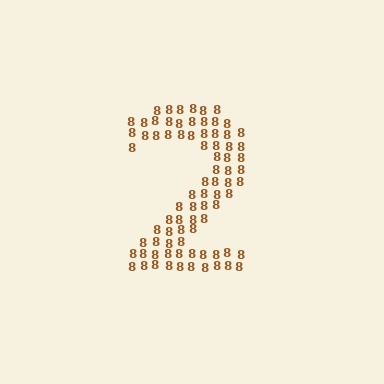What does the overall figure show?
The overall figure shows the digit 2.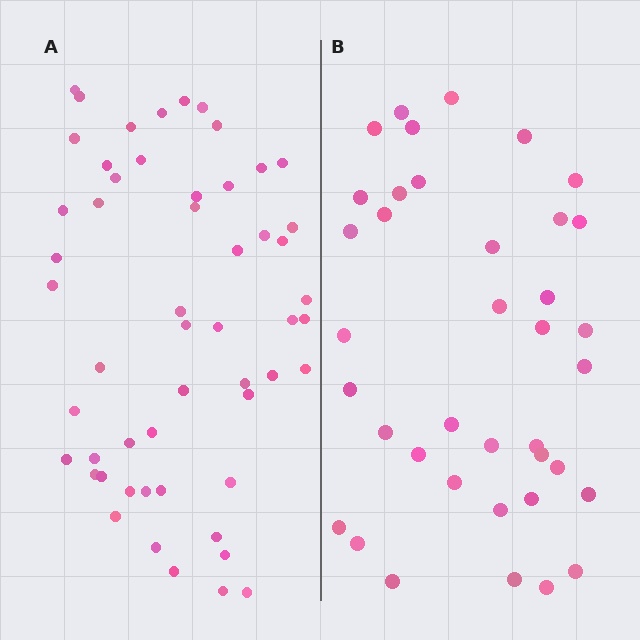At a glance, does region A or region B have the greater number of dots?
Region A (the left region) has more dots.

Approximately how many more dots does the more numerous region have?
Region A has approximately 15 more dots than region B.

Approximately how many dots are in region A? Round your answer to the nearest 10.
About 50 dots. (The exact count is 54, which rounds to 50.)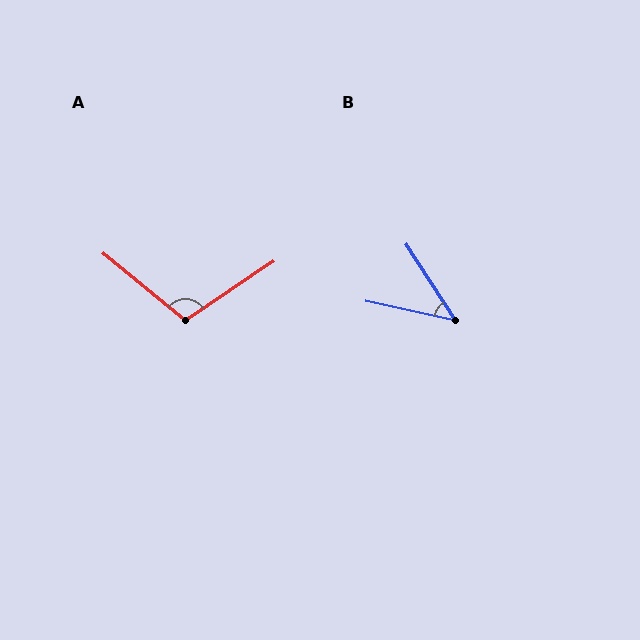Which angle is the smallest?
B, at approximately 45 degrees.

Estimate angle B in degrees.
Approximately 45 degrees.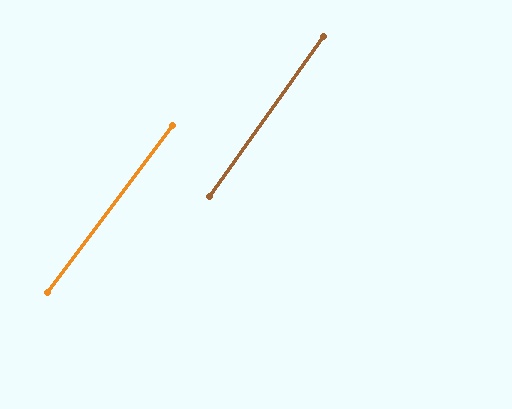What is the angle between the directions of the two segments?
Approximately 1 degree.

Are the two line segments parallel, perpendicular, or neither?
Parallel — their directions differ by only 1.2°.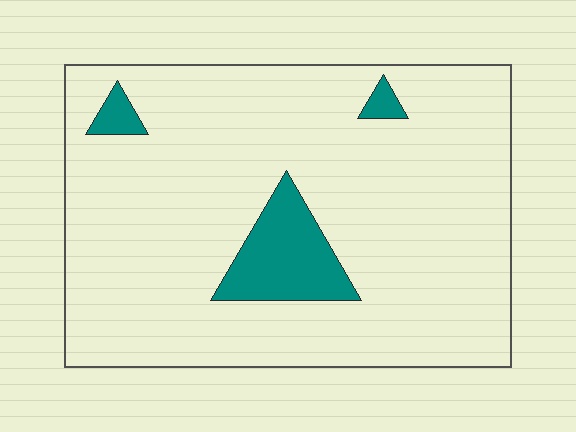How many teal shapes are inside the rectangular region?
3.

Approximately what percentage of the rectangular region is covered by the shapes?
Approximately 10%.